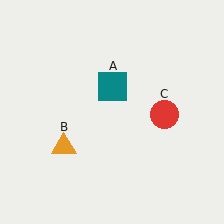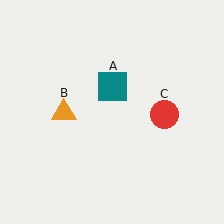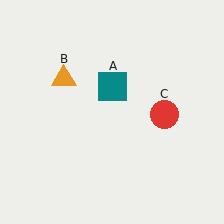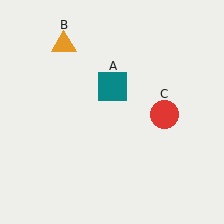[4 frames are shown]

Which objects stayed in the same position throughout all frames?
Teal square (object A) and red circle (object C) remained stationary.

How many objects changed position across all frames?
1 object changed position: orange triangle (object B).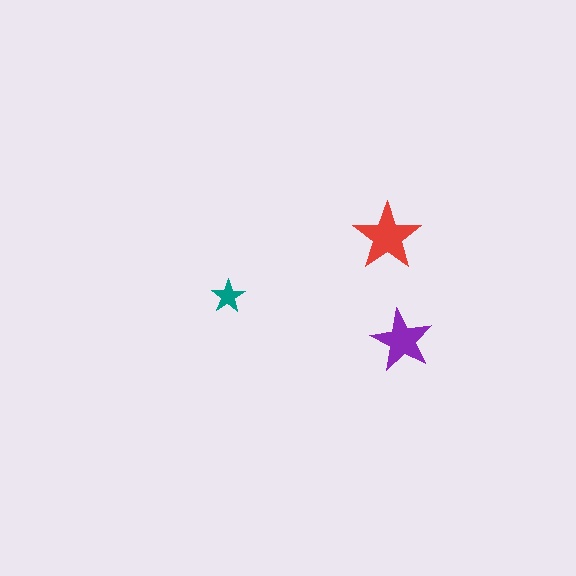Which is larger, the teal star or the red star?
The red one.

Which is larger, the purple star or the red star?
The red one.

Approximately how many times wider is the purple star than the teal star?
About 2 times wider.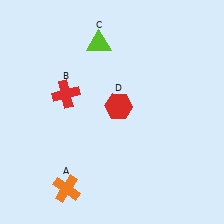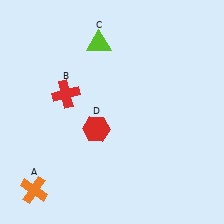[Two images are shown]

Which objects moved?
The objects that moved are: the orange cross (A), the red hexagon (D).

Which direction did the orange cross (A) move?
The orange cross (A) moved left.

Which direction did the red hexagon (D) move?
The red hexagon (D) moved left.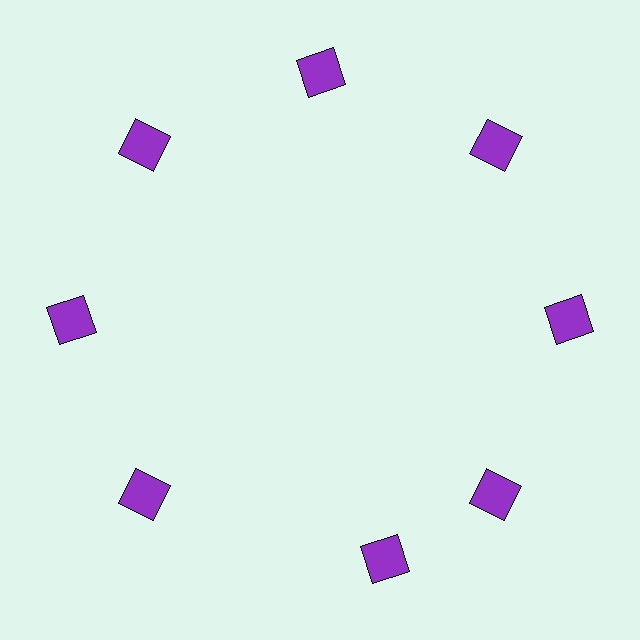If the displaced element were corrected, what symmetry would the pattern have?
It would have 8-fold rotational symmetry — the pattern would map onto itself every 45 degrees.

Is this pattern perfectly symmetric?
No. The 8 purple squares are arranged in a ring, but one element near the 6 o'clock position is rotated out of alignment along the ring, breaking the 8-fold rotational symmetry.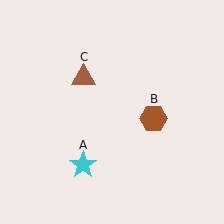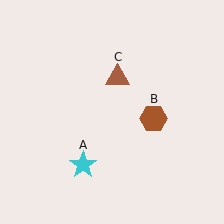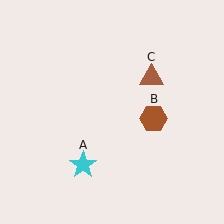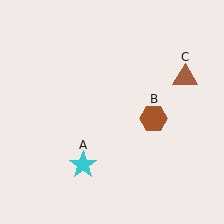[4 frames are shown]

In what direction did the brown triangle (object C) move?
The brown triangle (object C) moved right.